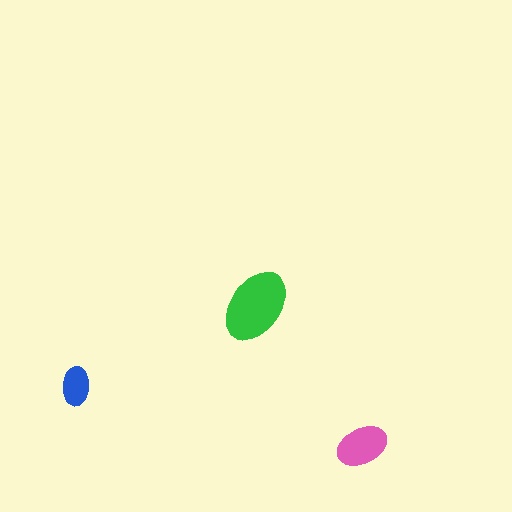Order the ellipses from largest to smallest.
the green one, the pink one, the blue one.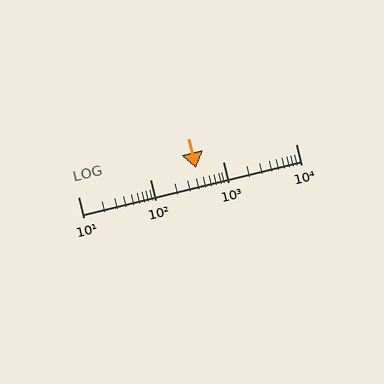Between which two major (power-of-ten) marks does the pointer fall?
The pointer is between 100 and 1000.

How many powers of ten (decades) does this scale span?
The scale spans 3 decades, from 10 to 10000.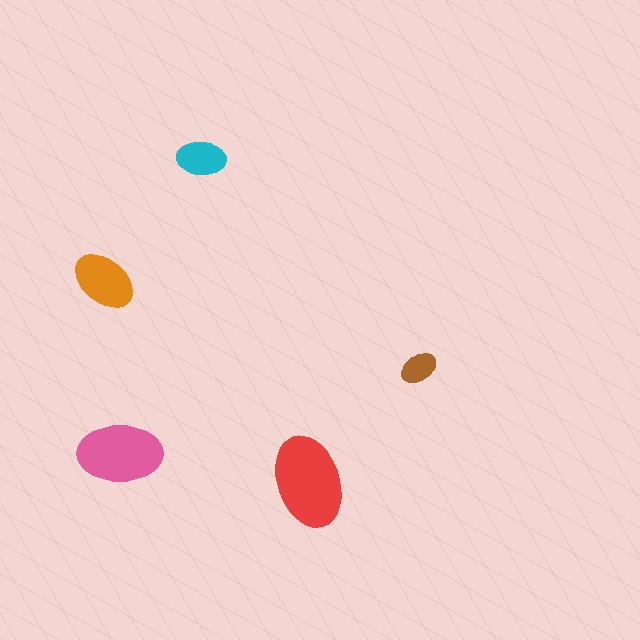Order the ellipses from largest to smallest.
the red one, the pink one, the orange one, the cyan one, the brown one.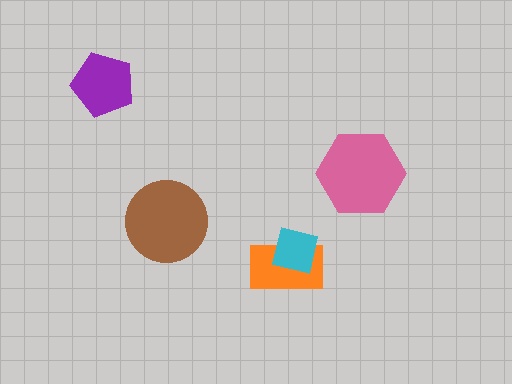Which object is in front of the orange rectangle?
The cyan square is in front of the orange rectangle.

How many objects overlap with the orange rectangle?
1 object overlaps with the orange rectangle.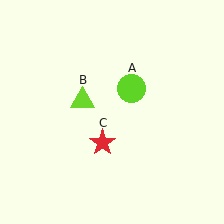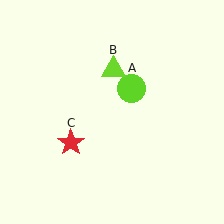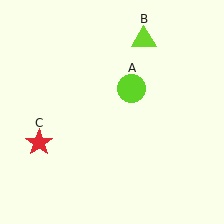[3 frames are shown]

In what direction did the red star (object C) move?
The red star (object C) moved left.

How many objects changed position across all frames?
2 objects changed position: lime triangle (object B), red star (object C).